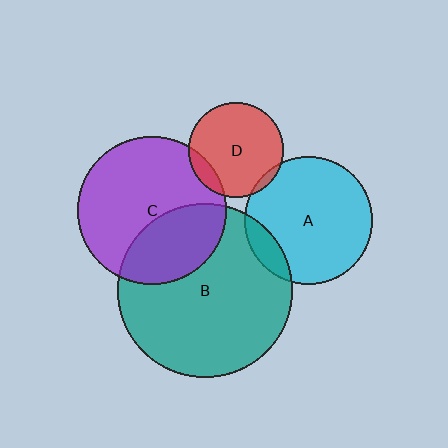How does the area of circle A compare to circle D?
Approximately 1.8 times.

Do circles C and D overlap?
Yes.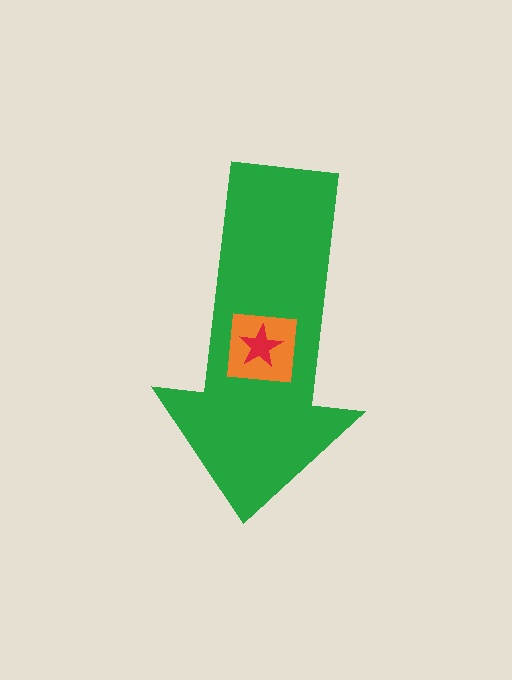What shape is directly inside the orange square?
The red star.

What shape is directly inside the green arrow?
The orange square.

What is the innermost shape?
The red star.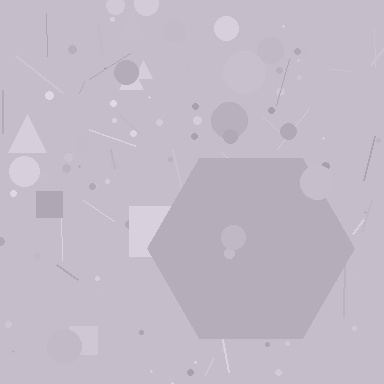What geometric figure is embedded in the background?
A hexagon is embedded in the background.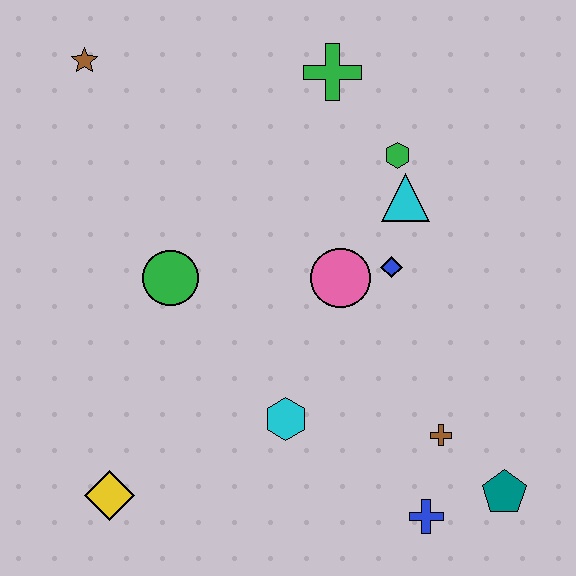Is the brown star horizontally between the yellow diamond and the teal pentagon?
No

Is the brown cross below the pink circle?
Yes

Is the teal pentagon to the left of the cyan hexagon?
No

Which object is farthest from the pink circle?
The brown star is farthest from the pink circle.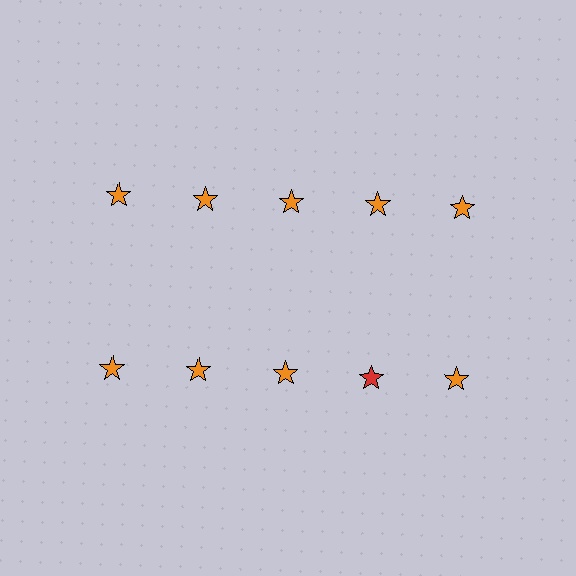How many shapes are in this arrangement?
There are 10 shapes arranged in a grid pattern.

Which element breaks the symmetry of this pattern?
The red star in the second row, second from right column breaks the symmetry. All other shapes are orange stars.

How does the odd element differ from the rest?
It has a different color: red instead of orange.